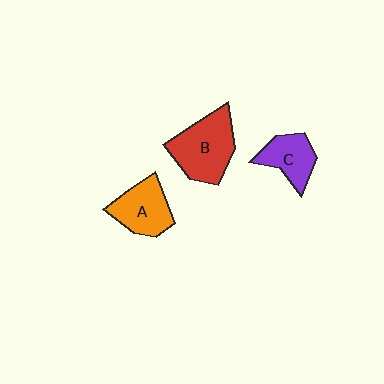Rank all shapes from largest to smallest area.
From largest to smallest: B (red), A (orange), C (purple).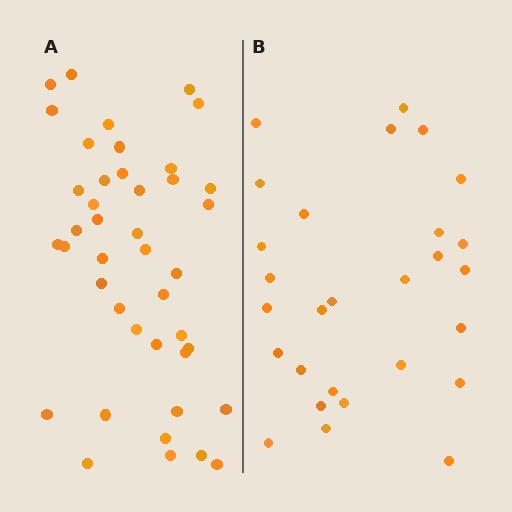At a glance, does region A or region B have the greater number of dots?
Region A (the left region) has more dots.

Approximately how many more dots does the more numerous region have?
Region A has approximately 15 more dots than region B.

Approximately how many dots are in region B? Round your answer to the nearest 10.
About 30 dots. (The exact count is 28, which rounds to 30.)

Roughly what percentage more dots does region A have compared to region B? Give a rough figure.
About 50% more.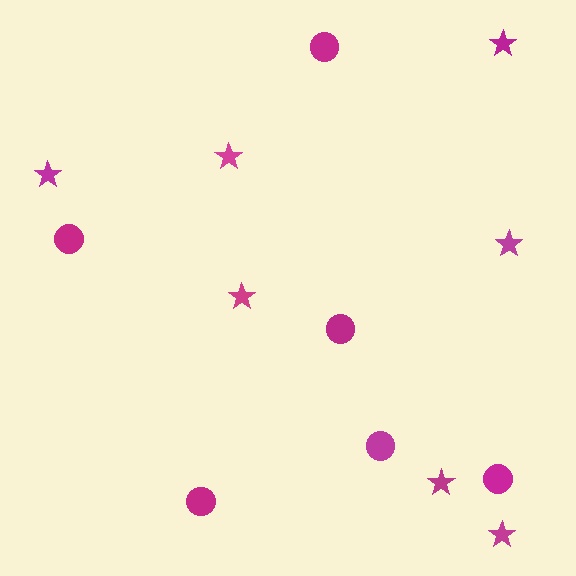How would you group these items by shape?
There are 2 groups: one group of circles (6) and one group of stars (7).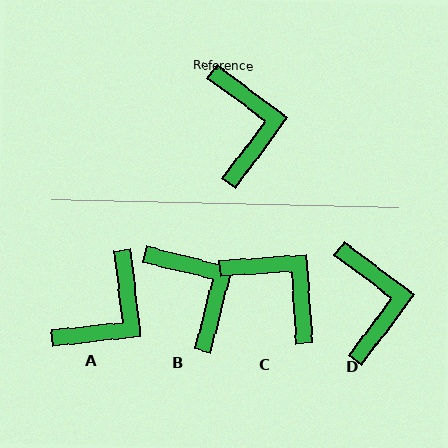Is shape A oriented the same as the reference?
No, it is off by about 47 degrees.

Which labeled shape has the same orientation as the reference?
D.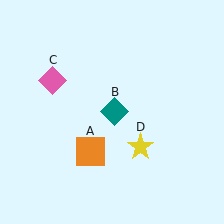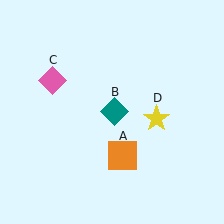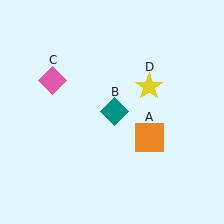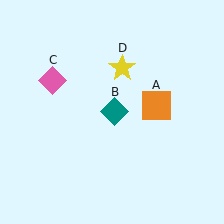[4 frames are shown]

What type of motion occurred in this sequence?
The orange square (object A), yellow star (object D) rotated counterclockwise around the center of the scene.